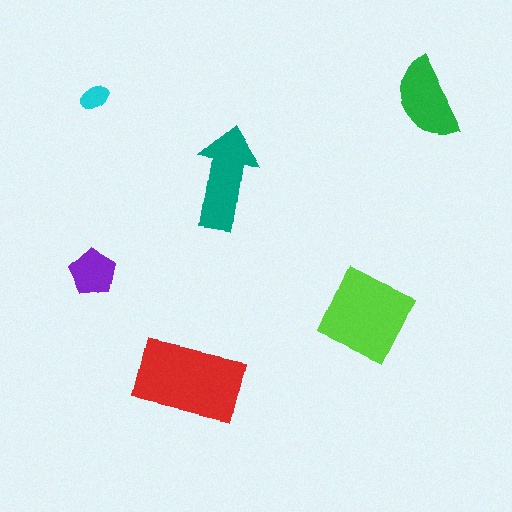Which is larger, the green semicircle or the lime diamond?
The lime diamond.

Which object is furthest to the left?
The cyan ellipse is leftmost.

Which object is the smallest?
The cyan ellipse.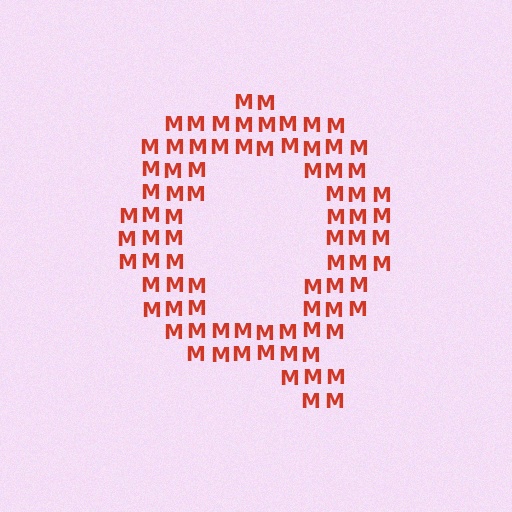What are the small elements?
The small elements are letter M's.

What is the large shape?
The large shape is the letter Q.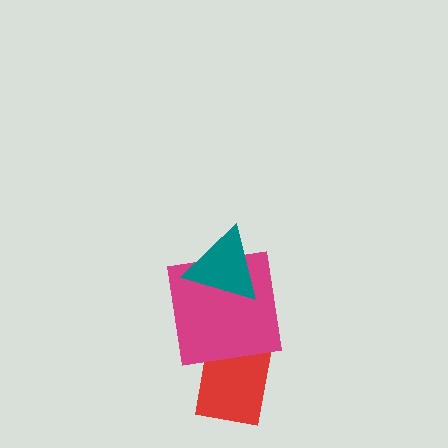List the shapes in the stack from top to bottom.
From top to bottom: the teal triangle, the magenta square, the red rectangle.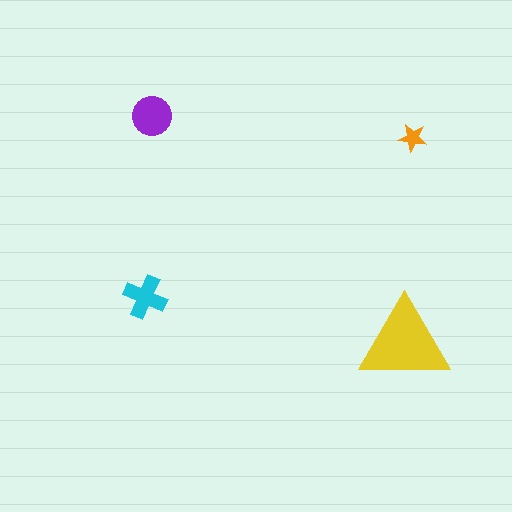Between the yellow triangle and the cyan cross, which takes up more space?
The yellow triangle.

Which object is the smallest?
The orange star.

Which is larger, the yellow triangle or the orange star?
The yellow triangle.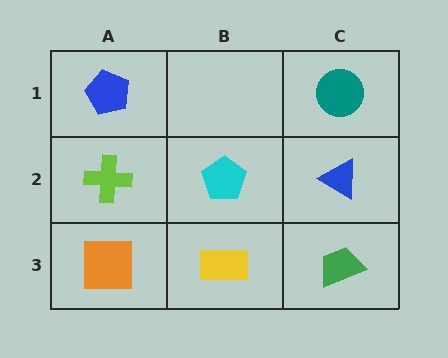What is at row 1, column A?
A blue pentagon.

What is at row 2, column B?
A cyan pentagon.